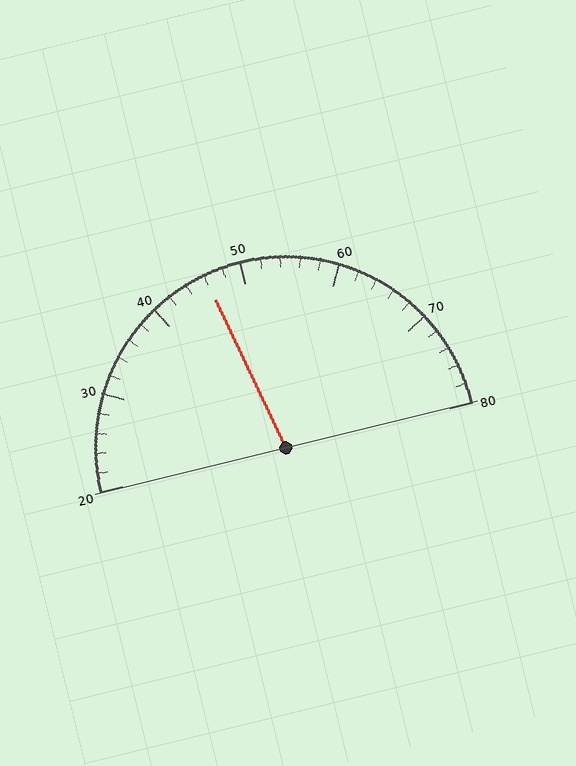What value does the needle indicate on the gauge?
The needle indicates approximately 46.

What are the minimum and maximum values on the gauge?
The gauge ranges from 20 to 80.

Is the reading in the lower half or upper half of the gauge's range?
The reading is in the lower half of the range (20 to 80).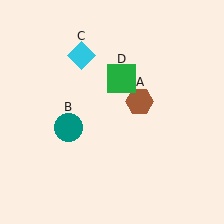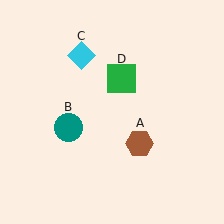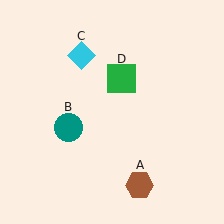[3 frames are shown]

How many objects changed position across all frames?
1 object changed position: brown hexagon (object A).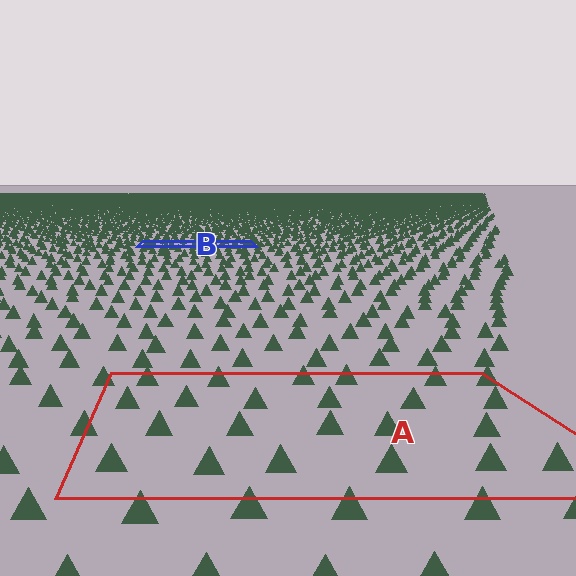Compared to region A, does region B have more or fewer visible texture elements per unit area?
Region B has more texture elements per unit area — they are packed more densely because it is farther away.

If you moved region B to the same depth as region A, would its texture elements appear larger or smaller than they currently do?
They would appear larger. At a closer depth, the same texture elements are projected at a bigger on-screen size.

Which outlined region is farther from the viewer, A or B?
Region B is farther from the viewer — the texture elements inside it appear smaller and more densely packed.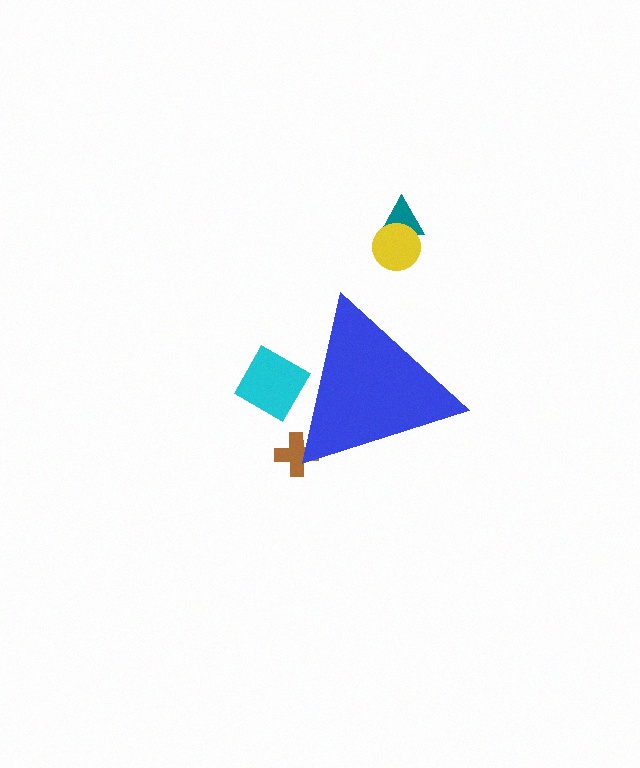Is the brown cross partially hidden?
Yes, the brown cross is partially hidden behind the blue triangle.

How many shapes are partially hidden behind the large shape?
2 shapes are partially hidden.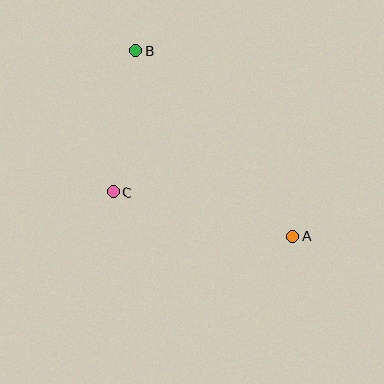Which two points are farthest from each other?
Points A and B are farthest from each other.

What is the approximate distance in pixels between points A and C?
The distance between A and C is approximately 184 pixels.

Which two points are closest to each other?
Points B and C are closest to each other.